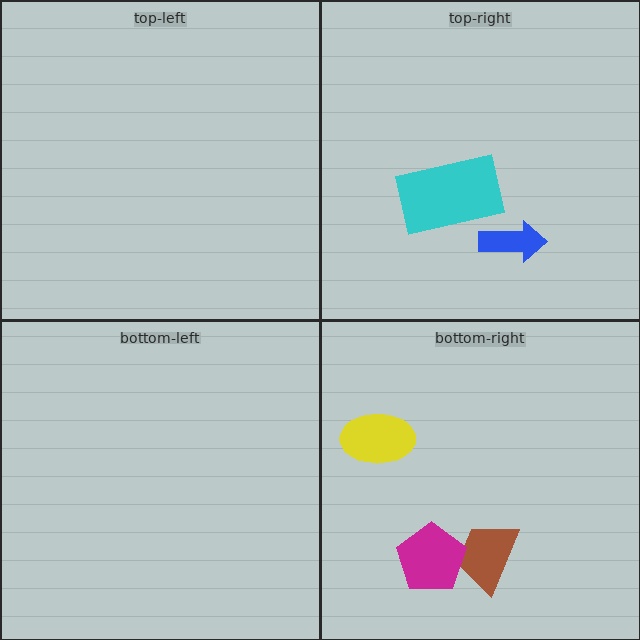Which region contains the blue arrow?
The top-right region.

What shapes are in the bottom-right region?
The yellow ellipse, the brown trapezoid, the magenta pentagon.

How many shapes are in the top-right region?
2.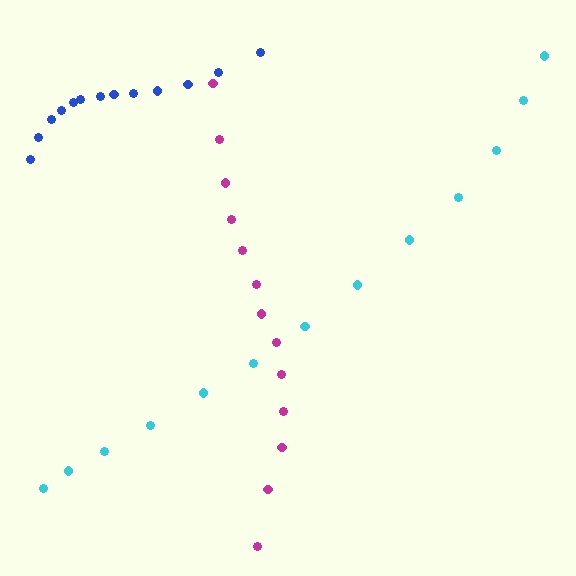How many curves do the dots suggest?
There are 3 distinct paths.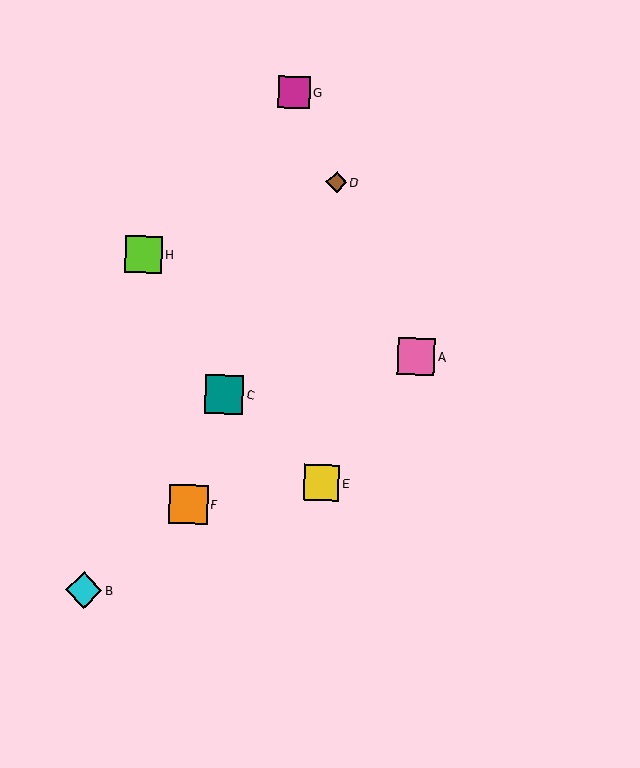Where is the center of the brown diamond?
The center of the brown diamond is at (337, 182).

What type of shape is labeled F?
Shape F is an orange square.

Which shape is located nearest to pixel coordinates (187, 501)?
The orange square (labeled F) at (188, 504) is nearest to that location.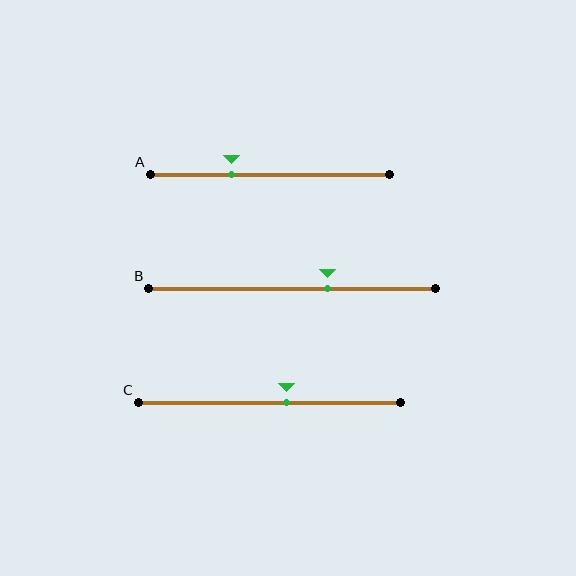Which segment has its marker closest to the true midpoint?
Segment C has its marker closest to the true midpoint.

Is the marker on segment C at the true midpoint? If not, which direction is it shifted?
No, the marker on segment C is shifted to the right by about 6% of the segment length.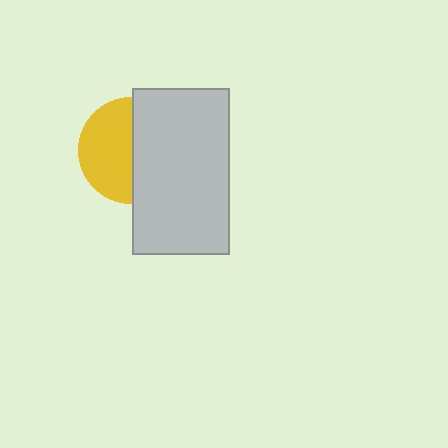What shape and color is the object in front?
The object in front is a light gray rectangle.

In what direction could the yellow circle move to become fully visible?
The yellow circle could move left. That would shift it out from behind the light gray rectangle entirely.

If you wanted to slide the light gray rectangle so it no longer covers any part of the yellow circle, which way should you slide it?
Slide it right — that is the most direct way to separate the two shapes.